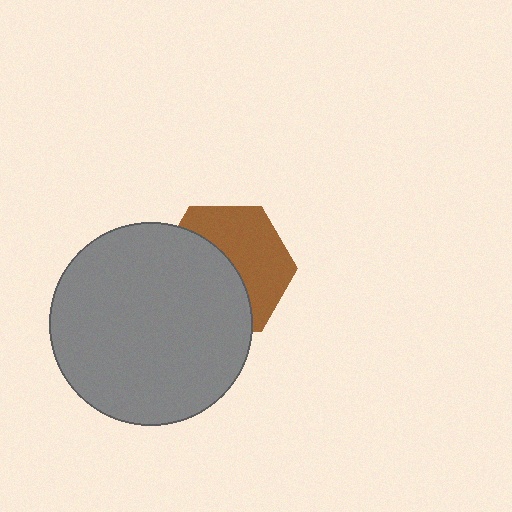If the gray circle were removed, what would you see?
You would see the complete brown hexagon.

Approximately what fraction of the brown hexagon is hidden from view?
Roughly 51% of the brown hexagon is hidden behind the gray circle.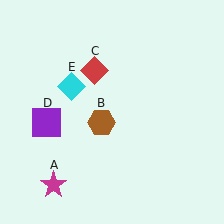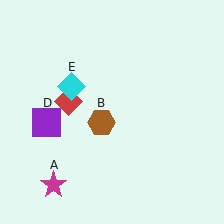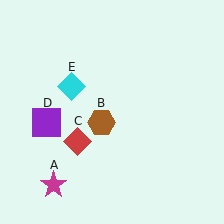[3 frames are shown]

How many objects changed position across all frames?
1 object changed position: red diamond (object C).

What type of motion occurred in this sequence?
The red diamond (object C) rotated counterclockwise around the center of the scene.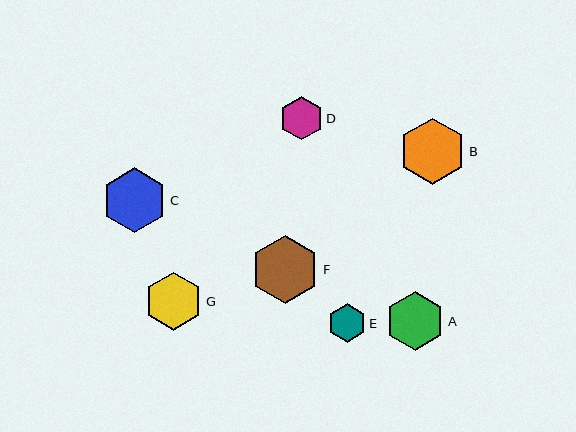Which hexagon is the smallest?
Hexagon E is the smallest with a size of approximately 38 pixels.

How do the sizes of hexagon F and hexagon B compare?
Hexagon F and hexagon B are approximately the same size.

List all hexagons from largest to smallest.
From largest to smallest: F, B, C, A, G, D, E.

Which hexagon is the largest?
Hexagon F is the largest with a size of approximately 69 pixels.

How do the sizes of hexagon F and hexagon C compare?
Hexagon F and hexagon C are approximately the same size.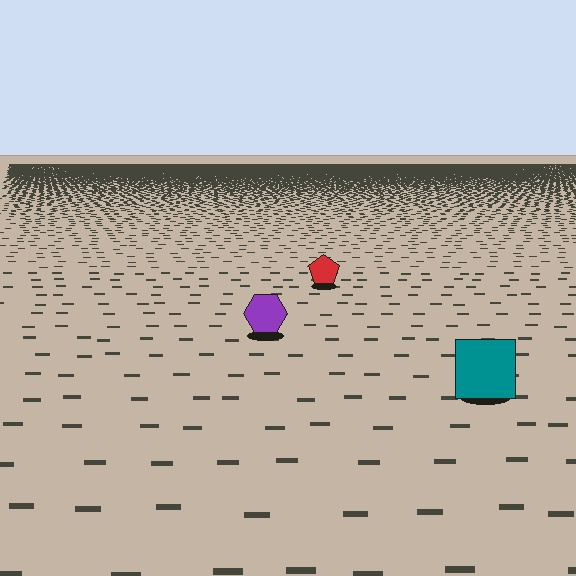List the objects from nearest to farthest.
From nearest to farthest: the teal square, the purple hexagon, the red pentagon.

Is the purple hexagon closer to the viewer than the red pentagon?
Yes. The purple hexagon is closer — you can tell from the texture gradient: the ground texture is coarser near it.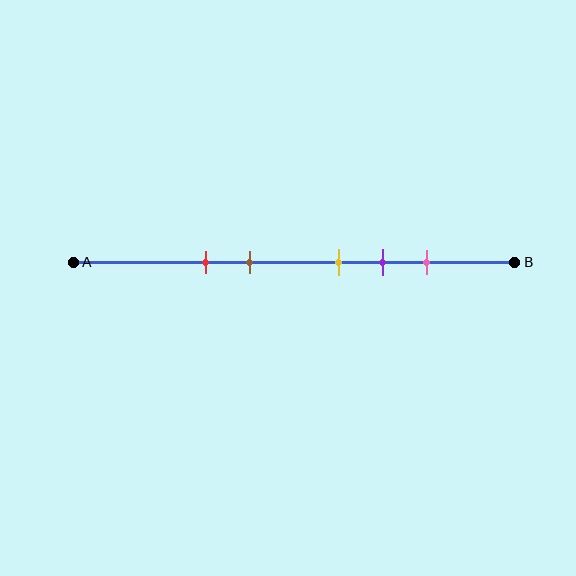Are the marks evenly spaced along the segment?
No, the marks are not evenly spaced.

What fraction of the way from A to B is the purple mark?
The purple mark is approximately 70% (0.7) of the way from A to B.